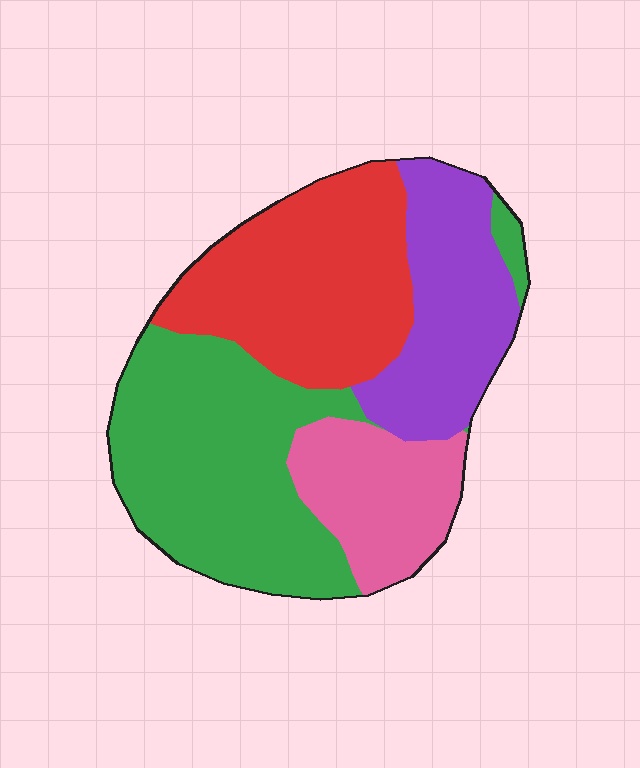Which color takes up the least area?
Pink, at roughly 15%.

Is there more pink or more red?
Red.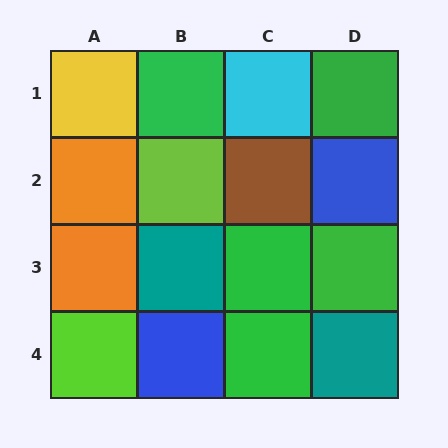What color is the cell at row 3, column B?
Teal.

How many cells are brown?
1 cell is brown.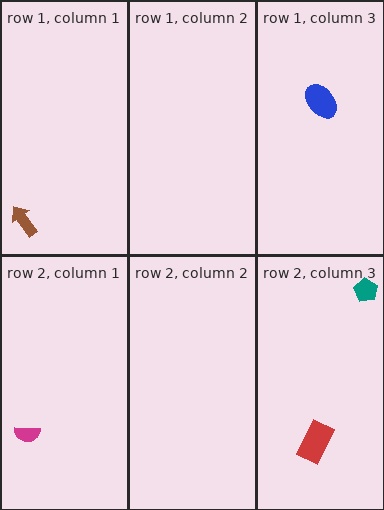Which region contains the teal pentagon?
The row 2, column 3 region.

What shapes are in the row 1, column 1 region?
The brown arrow.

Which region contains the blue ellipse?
The row 1, column 3 region.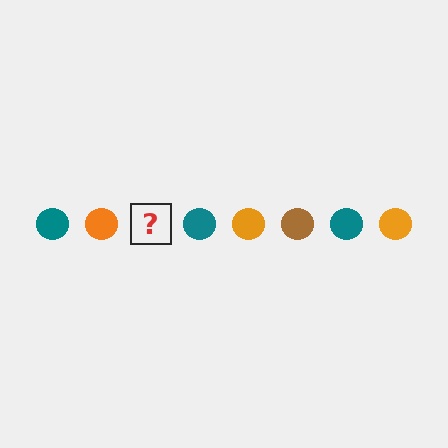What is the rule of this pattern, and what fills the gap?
The rule is that the pattern cycles through teal, orange, brown circles. The gap should be filled with a brown circle.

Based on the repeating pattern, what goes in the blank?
The blank should be a brown circle.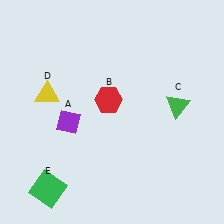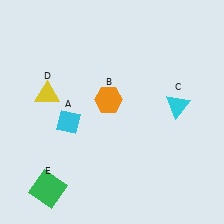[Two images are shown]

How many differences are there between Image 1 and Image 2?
There are 3 differences between the two images.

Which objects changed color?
A changed from purple to cyan. B changed from red to orange. C changed from green to cyan.